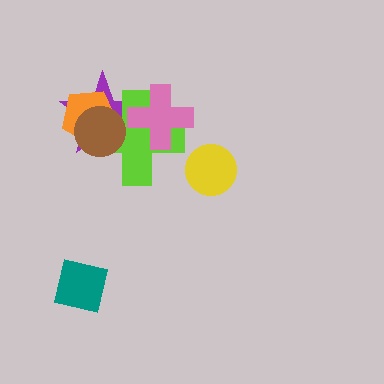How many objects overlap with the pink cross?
2 objects overlap with the pink cross.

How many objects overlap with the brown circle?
3 objects overlap with the brown circle.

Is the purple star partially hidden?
Yes, it is partially covered by another shape.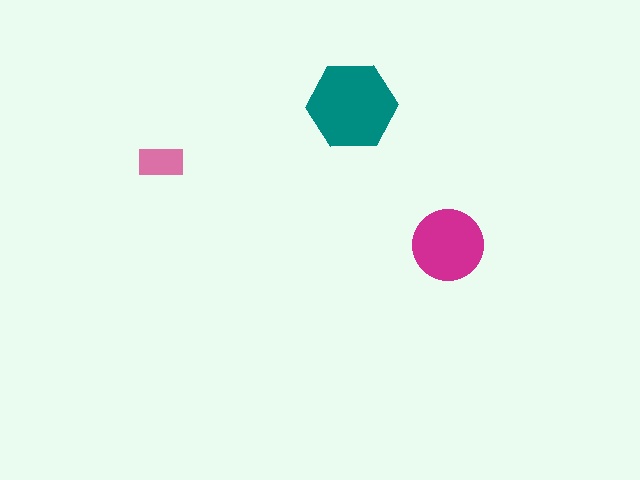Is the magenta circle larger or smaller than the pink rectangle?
Larger.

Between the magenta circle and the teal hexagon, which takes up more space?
The teal hexagon.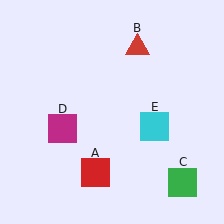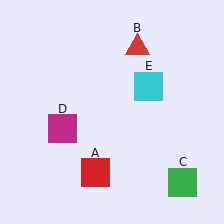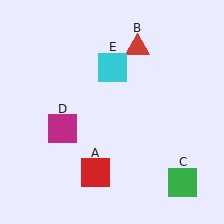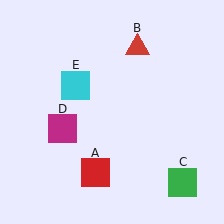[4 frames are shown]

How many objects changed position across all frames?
1 object changed position: cyan square (object E).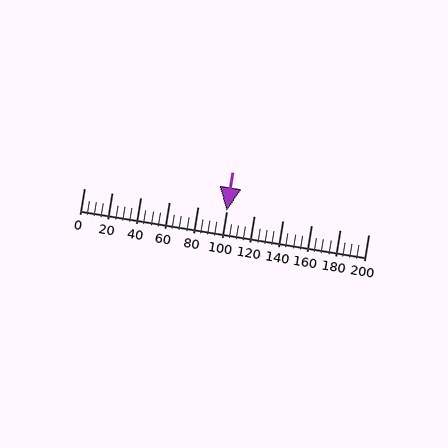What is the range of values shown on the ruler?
The ruler shows values from 0 to 200.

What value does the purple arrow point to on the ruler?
The purple arrow points to approximately 100.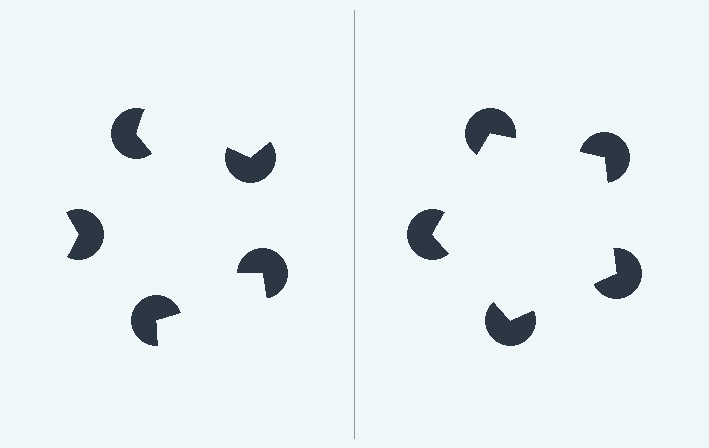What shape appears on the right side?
An illusory pentagon.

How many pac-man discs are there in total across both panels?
10 — 5 on each side.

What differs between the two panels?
The pac-man discs are positioned identically on both sides; only the wedge orientations differ. On the right they align to a pentagon; on the left they are misaligned.